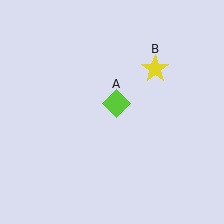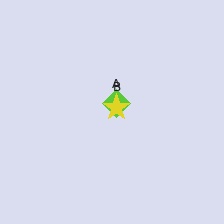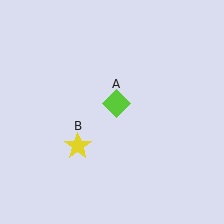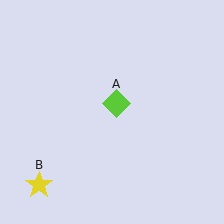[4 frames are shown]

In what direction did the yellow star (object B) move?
The yellow star (object B) moved down and to the left.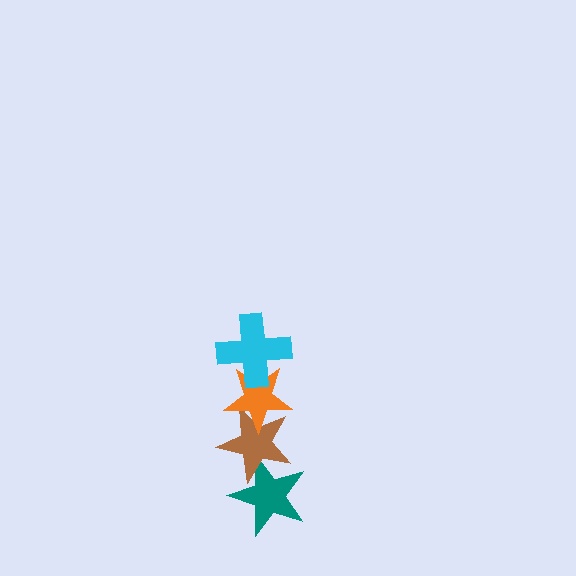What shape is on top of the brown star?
The orange star is on top of the brown star.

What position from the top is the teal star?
The teal star is 4th from the top.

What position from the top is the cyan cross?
The cyan cross is 1st from the top.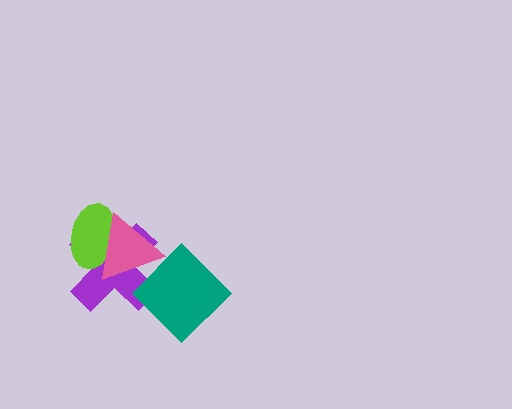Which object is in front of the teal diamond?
The pink triangle is in front of the teal diamond.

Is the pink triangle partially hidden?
No, no other shape covers it.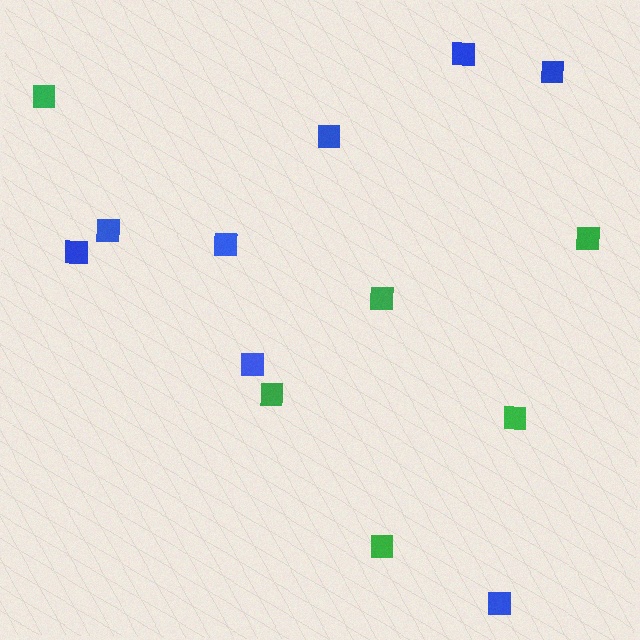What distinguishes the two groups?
There are 2 groups: one group of green squares (6) and one group of blue squares (8).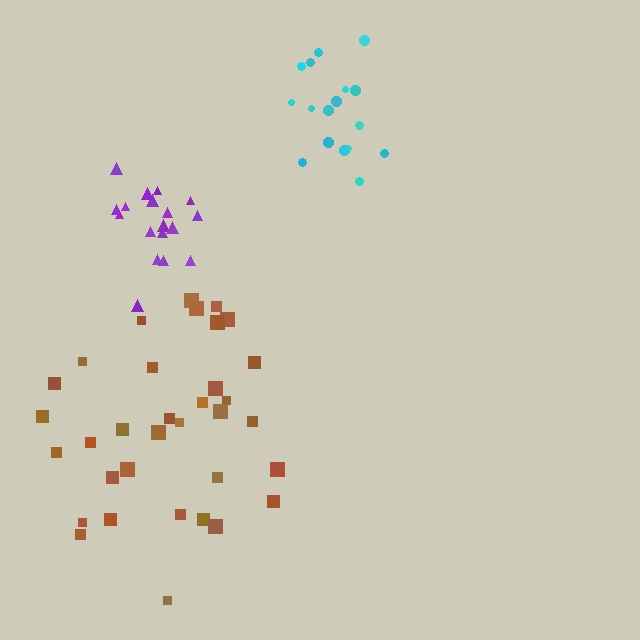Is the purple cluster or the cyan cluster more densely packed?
Purple.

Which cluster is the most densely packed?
Purple.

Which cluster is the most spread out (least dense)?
Brown.